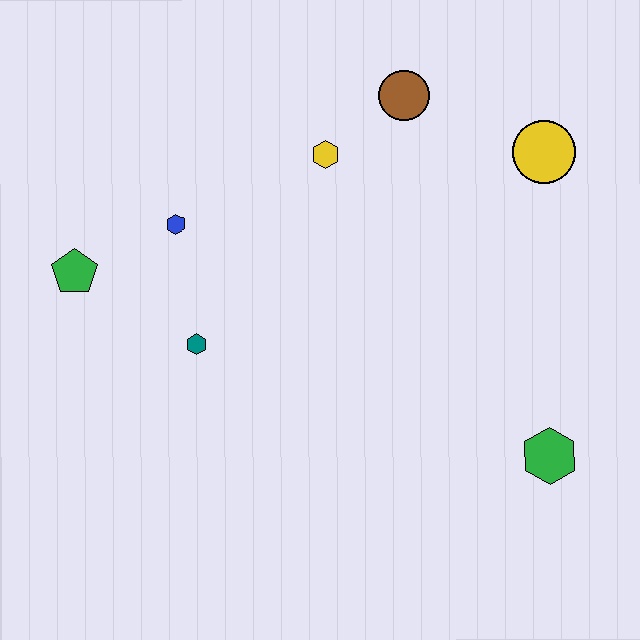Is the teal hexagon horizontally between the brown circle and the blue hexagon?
Yes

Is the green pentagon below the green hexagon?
No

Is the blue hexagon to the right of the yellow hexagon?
No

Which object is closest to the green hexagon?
The yellow circle is closest to the green hexagon.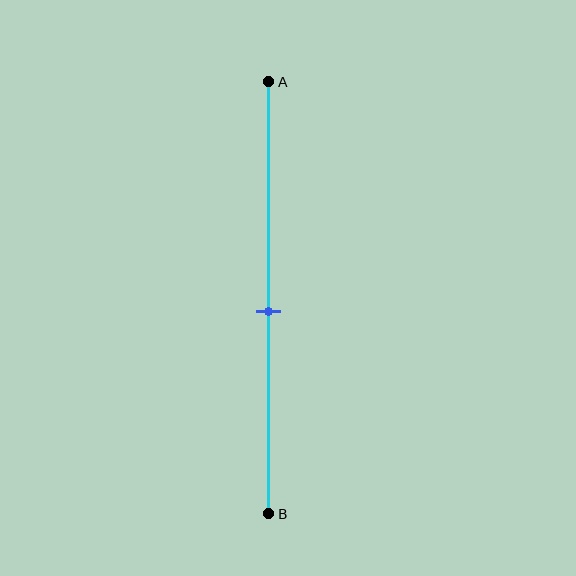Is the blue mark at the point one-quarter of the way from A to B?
No, the mark is at about 55% from A, not at the 25% one-quarter point.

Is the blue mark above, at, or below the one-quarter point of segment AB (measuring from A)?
The blue mark is below the one-quarter point of segment AB.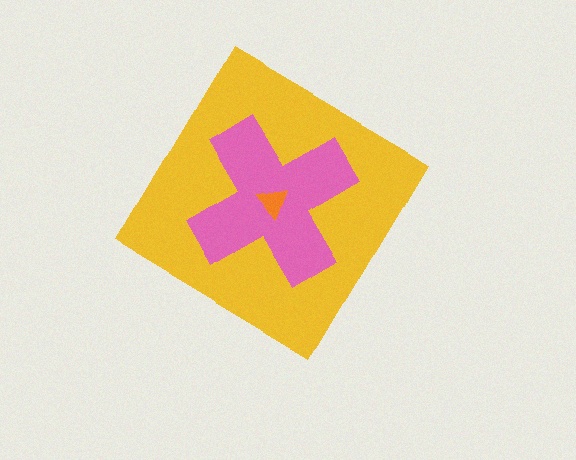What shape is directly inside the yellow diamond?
The pink cross.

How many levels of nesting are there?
3.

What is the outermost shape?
The yellow diamond.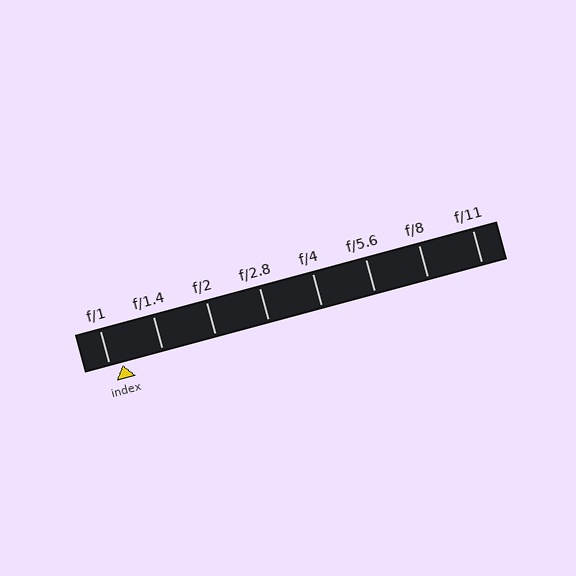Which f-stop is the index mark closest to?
The index mark is closest to f/1.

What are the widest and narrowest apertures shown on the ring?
The widest aperture shown is f/1 and the narrowest is f/11.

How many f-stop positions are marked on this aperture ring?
There are 8 f-stop positions marked.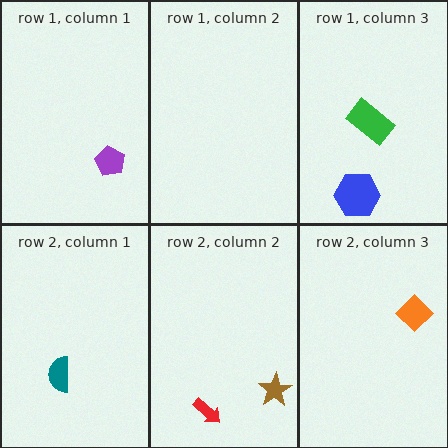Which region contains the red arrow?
The row 2, column 2 region.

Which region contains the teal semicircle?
The row 2, column 1 region.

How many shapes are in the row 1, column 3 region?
2.